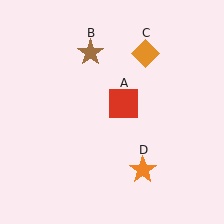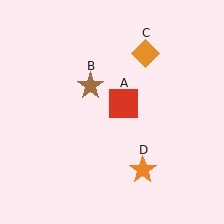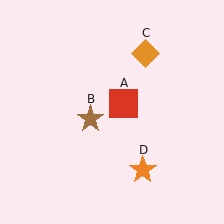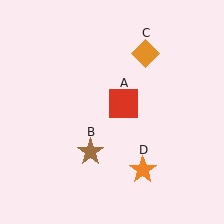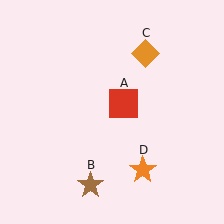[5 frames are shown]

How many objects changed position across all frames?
1 object changed position: brown star (object B).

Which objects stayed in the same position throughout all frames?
Red square (object A) and orange diamond (object C) and orange star (object D) remained stationary.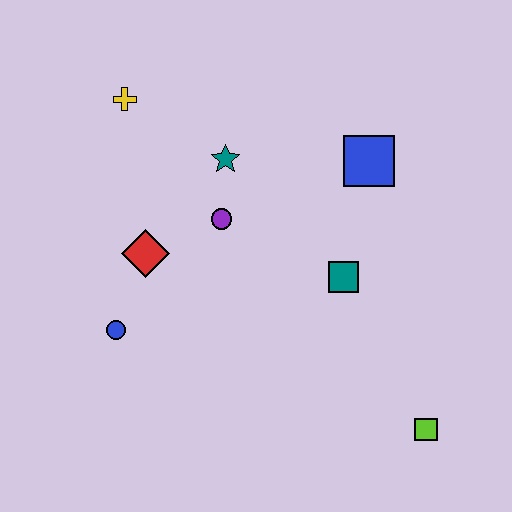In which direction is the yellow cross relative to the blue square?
The yellow cross is to the left of the blue square.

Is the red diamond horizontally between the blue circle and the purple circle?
Yes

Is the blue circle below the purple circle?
Yes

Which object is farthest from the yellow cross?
The lime square is farthest from the yellow cross.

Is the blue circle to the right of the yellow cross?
No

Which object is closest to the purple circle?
The teal star is closest to the purple circle.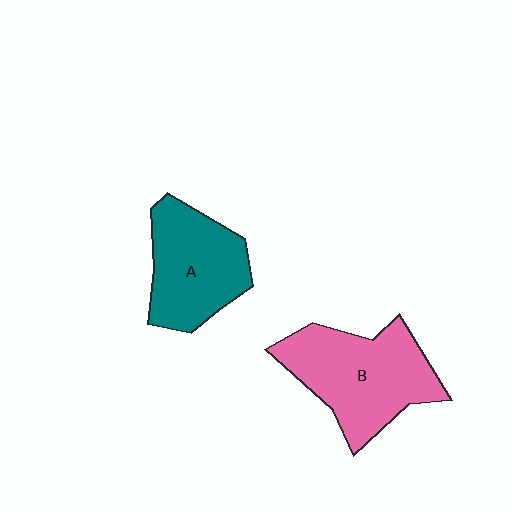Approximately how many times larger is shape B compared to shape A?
Approximately 1.2 times.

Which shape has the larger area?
Shape B (pink).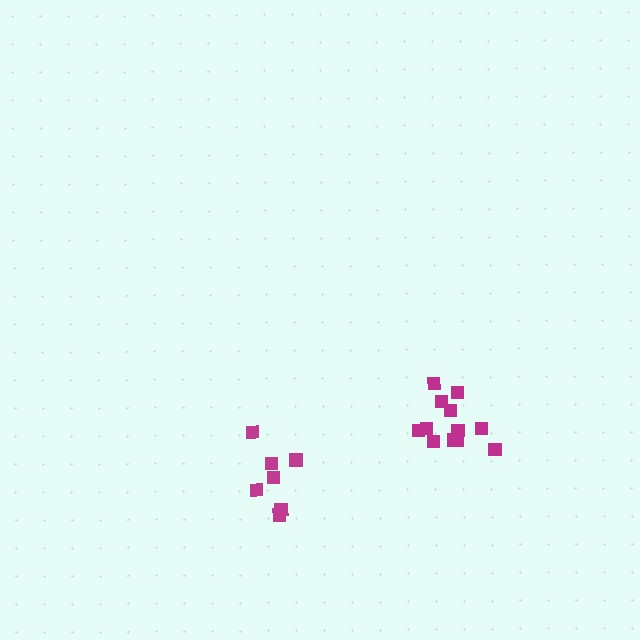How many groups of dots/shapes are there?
There are 2 groups.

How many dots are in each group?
Group 1: 12 dots, Group 2: 7 dots (19 total).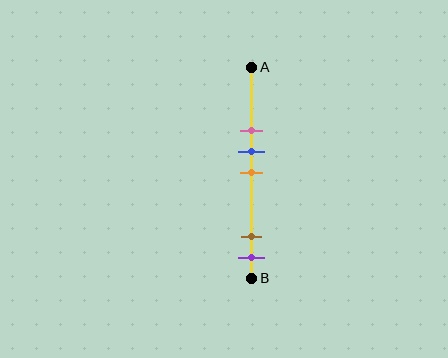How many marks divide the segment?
There are 5 marks dividing the segment.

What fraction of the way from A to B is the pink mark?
The pink mark is approximately 30% (0.3) of the way from A to B.